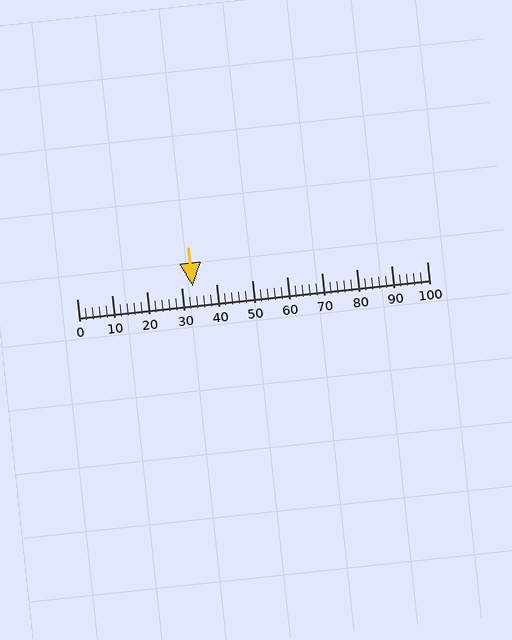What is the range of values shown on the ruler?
The ruler shows values from 0 to 100.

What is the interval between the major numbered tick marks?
The major tick marks are spaced 10 units apart.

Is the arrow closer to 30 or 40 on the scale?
The arrow is closer to 30.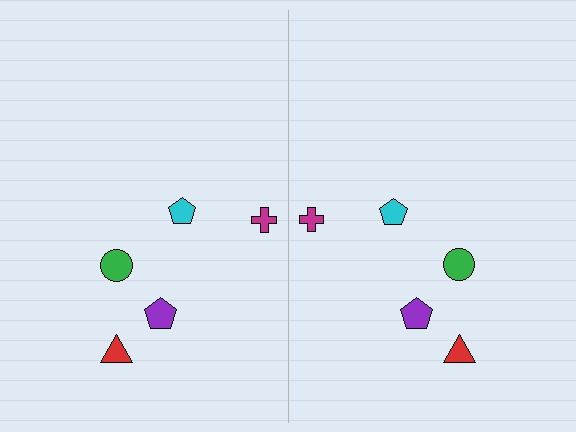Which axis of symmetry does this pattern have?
The pattern has a vertical axis of symmetry running through the center of the image.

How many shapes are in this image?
There are 10 shapes in this image.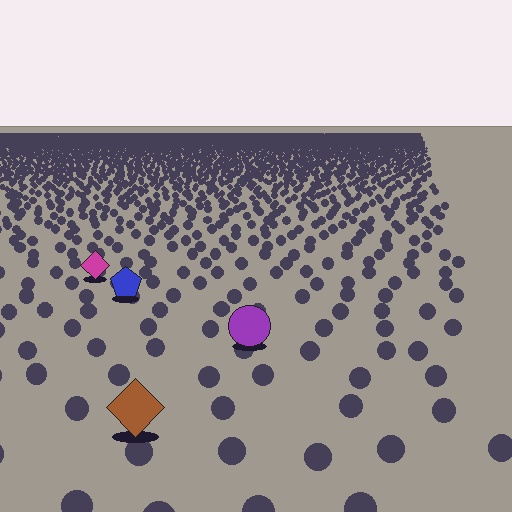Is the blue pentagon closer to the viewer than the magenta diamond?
Yes. The blue pentagon is closer — you can tell from the texture gradient: the ground texture is coarser near it.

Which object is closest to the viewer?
The brown diamond is closest. The texture marks near it are larger and more spread out.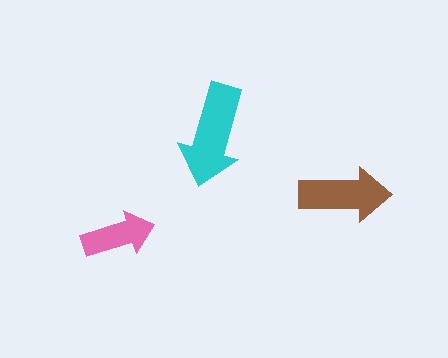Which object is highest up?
The cyan arrow is topmost.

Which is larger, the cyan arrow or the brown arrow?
The cyan one.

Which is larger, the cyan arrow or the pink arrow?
The cyan one.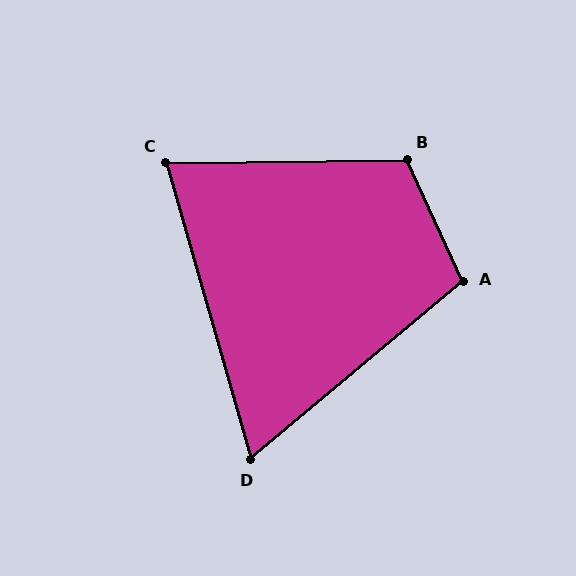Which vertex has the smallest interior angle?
D, at approximately 66 degrees.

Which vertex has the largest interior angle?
B, at approximately 114 degrees.